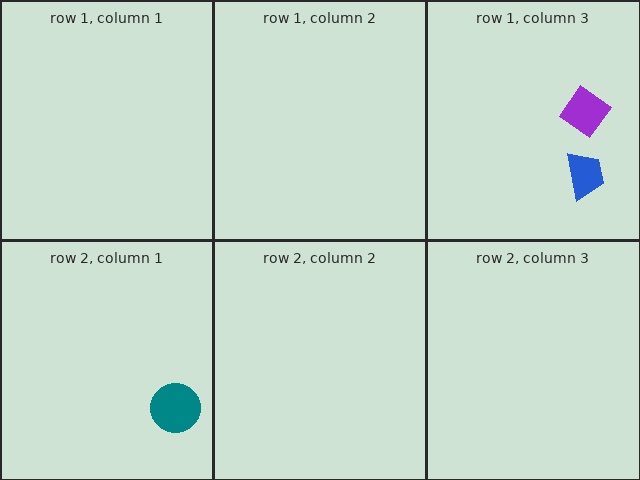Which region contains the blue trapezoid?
The row 1, column 3 region.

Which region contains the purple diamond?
The row 1, column 3 region.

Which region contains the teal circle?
The row 2, column 1 region.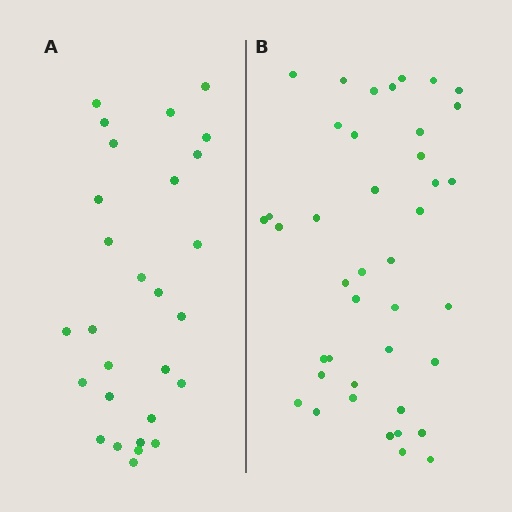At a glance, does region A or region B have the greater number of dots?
Region B (the right region) has more dots.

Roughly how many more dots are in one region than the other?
Region B has approximately 15 more dots than region A.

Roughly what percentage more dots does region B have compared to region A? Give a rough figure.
About 45% more.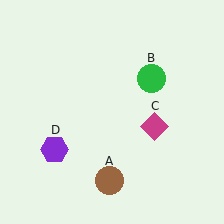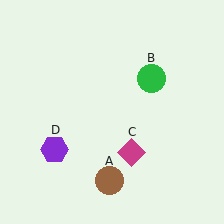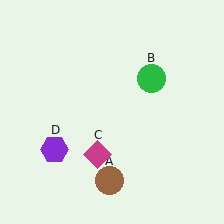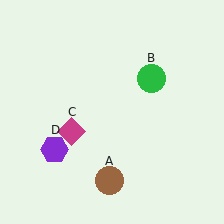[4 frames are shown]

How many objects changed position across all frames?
1 object changed position: magenta diamond (object C).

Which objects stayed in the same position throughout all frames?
Brown circle (object A) and green circle (object B) and purple hexagon (object D) remained stationary.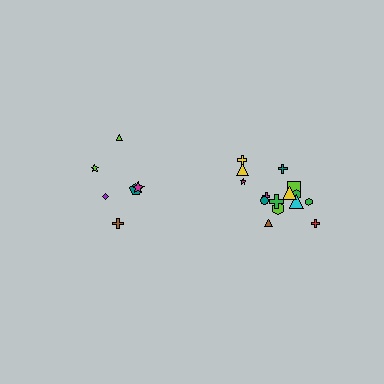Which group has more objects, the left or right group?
The right group.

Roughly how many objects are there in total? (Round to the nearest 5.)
Roughly 20 objects in total.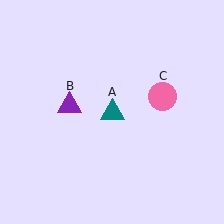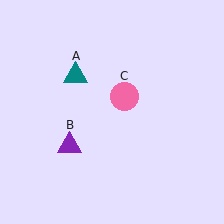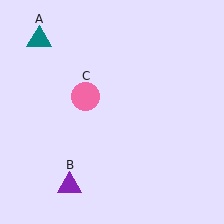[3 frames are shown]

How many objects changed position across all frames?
3 objects changed position: teal triangle (object A), purple triangle (object B), pink circle (object C).